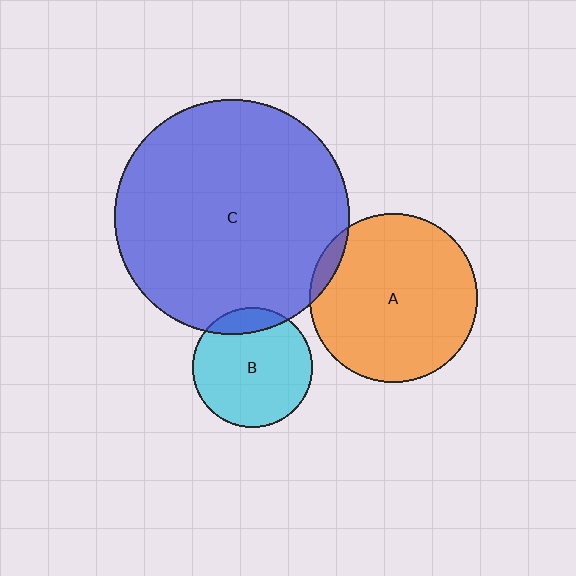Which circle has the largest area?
Circle C (blue).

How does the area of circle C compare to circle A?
Approximately 1.9 times.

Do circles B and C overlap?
Yes.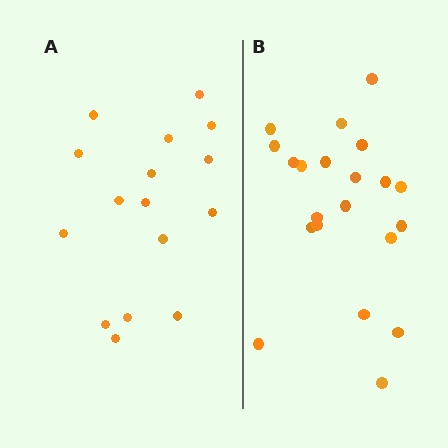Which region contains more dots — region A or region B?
Region B (the right region) has more dots.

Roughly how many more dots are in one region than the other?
Region B has about 5 more dots than region A.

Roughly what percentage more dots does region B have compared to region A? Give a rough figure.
About 30% more.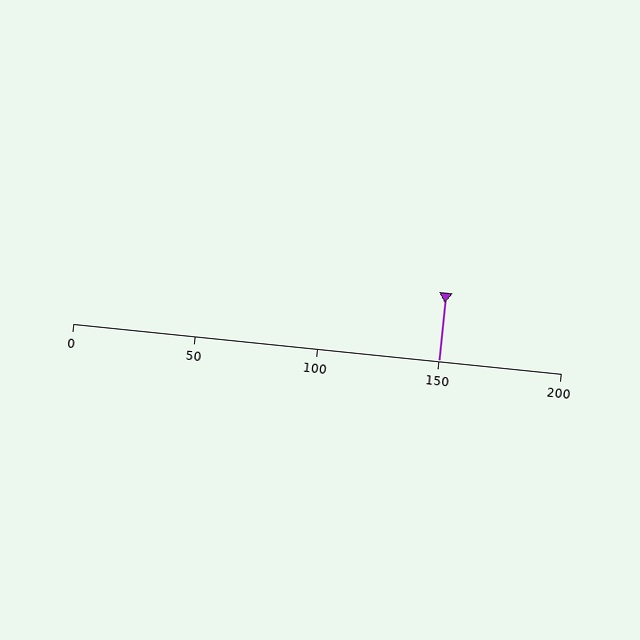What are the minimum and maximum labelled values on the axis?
The axis runs from 0 to 200.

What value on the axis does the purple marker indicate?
The marker indicates approximately 150.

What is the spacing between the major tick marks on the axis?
The major ticks are spaced 50 apart.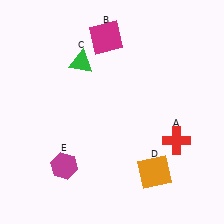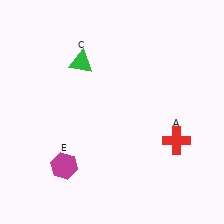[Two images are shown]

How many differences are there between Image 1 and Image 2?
There are 2 differences between the two images.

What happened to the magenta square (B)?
The magenta square (B) was removed in Image 2. It was in the top-left area of Image 1.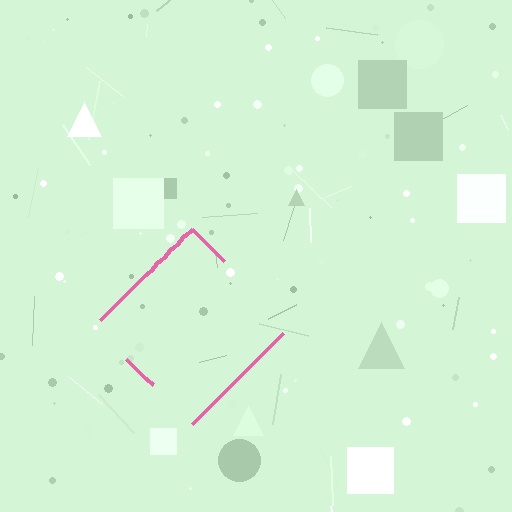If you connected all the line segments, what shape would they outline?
They would outline a diamond.